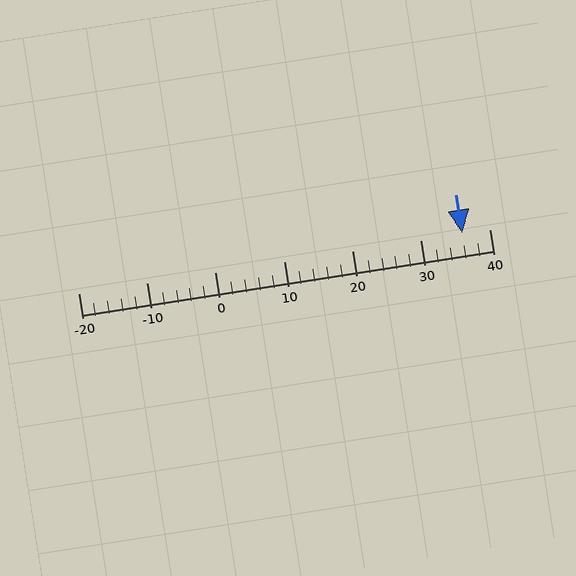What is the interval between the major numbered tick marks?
The major tick marks are spaced 10 units apart.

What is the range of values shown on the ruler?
The ruler shows values from -20 to 40.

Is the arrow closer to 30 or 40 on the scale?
The arrow is closer to 40.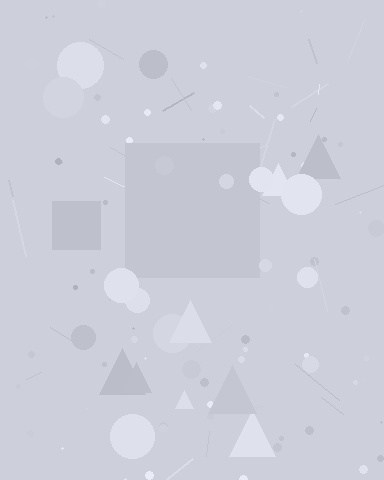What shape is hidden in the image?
A square is hidden in the image.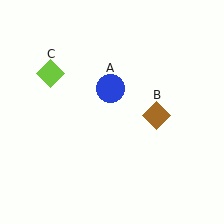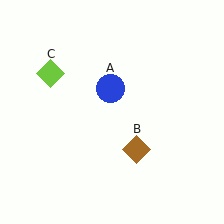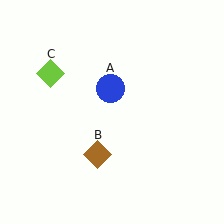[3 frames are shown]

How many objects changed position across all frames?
1 object changed position: brown diamond (object B).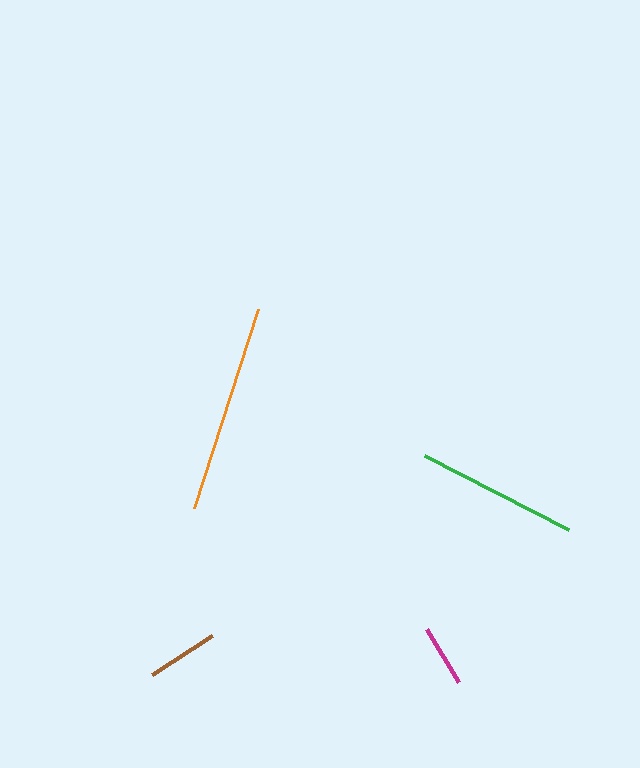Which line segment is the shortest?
The magenta line is the shortest at approximately 62 pixels.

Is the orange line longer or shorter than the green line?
The orange line is longer than the green line.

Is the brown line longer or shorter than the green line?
The green line is longer than the brown line.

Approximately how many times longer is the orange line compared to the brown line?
The orange line is approximately 3.0 times the length of the brown line.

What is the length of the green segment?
The green segment is approximately 162 pixels long.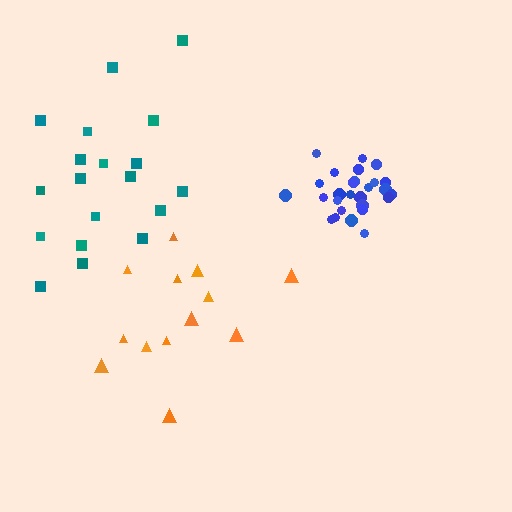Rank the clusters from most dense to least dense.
blue, orange, teal.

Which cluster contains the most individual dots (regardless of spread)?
Blue (28).